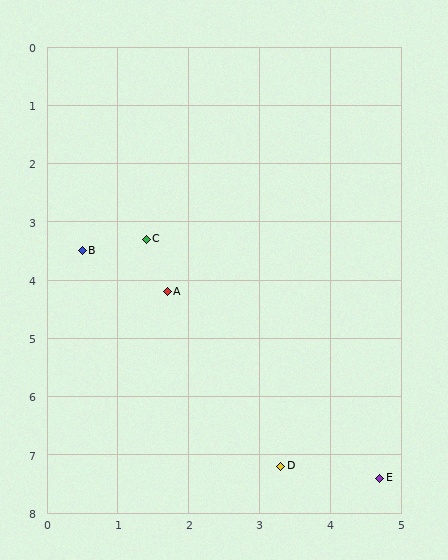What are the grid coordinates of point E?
Point E is at approximately (4.7, 7.4).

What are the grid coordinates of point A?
Point A is at approximately (1.7, 4.2).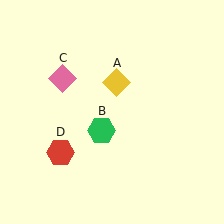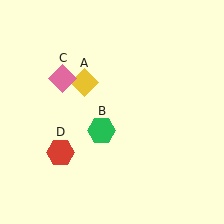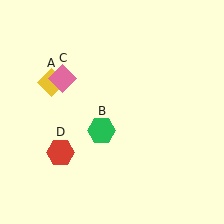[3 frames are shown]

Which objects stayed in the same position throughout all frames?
Green hexagon (object B) and pink diamond (object C) and red hexagon (object D) remained stationary.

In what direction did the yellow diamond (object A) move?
The yellow diamond (object A) moved left.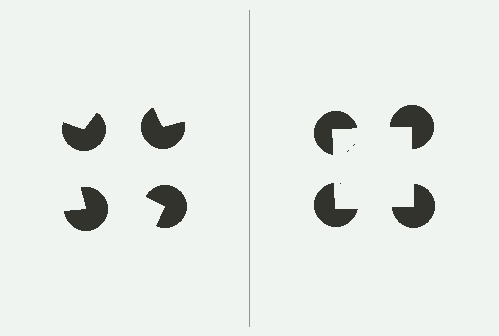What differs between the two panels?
The pac-man discs are positioned identically on both sides; only the wedge orientations differ. On the right they align to a square; on the left they are misaligned.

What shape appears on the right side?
An illusory square.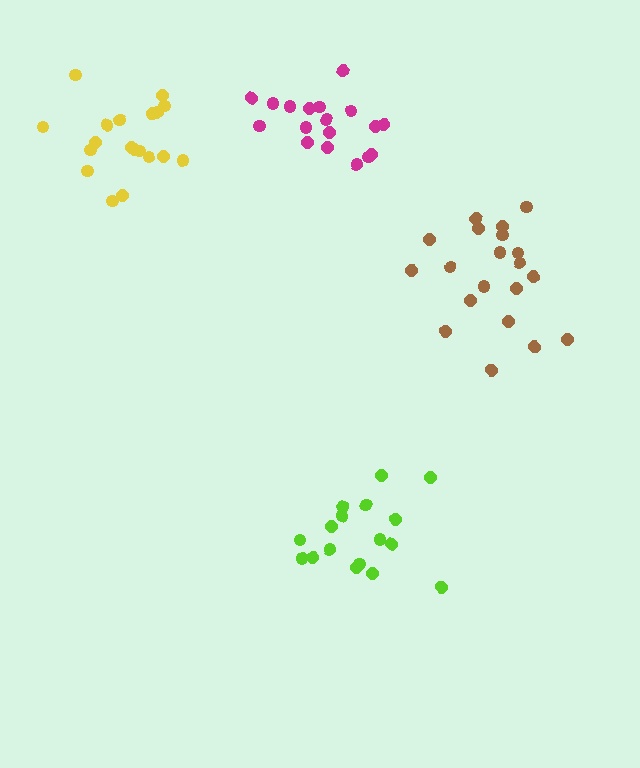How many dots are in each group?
Group 1: 18 dots, Group 2: 17 dots, Group 3: 19 dots, Group 4: 20 dots (74 total).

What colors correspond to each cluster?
The clusters are colored: magenta, lime, yellow, brown.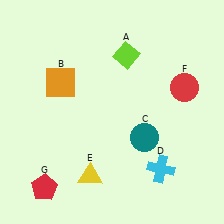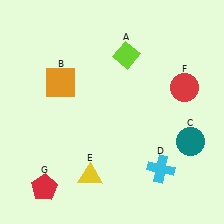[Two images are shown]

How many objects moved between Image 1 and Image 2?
1 object moved between the two images.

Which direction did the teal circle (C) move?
The teal circle (C) moved right.